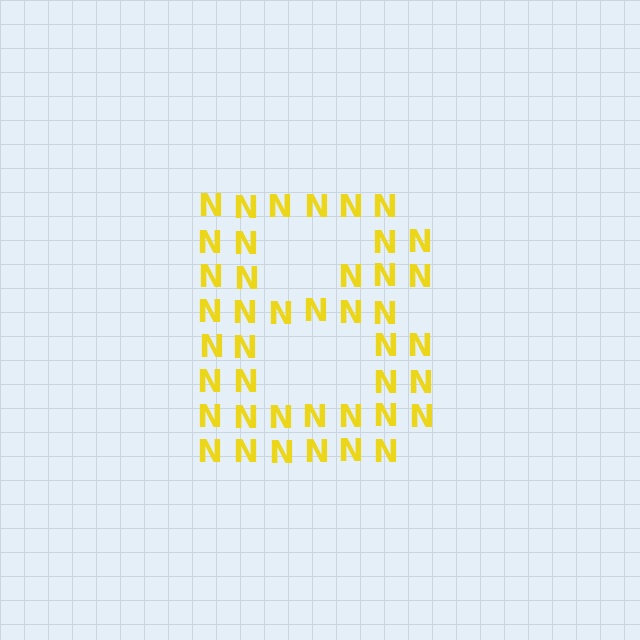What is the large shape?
The large shape is the letter B.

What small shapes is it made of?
It is made of small letter N's.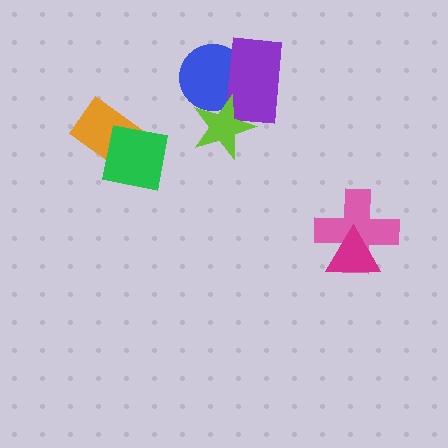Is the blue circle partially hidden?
Yes, it is partially covered by another shape.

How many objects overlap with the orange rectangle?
1 object overlaps with the orange rectangle.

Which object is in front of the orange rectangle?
The green square is in front of the orange rectangle.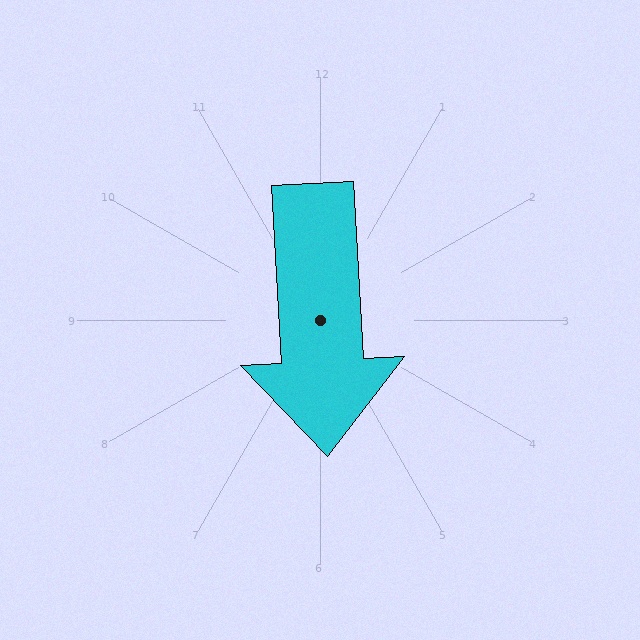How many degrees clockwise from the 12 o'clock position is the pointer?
Approximately 177 degrees.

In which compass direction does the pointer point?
South.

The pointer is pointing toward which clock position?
Roughly 6 o'clock.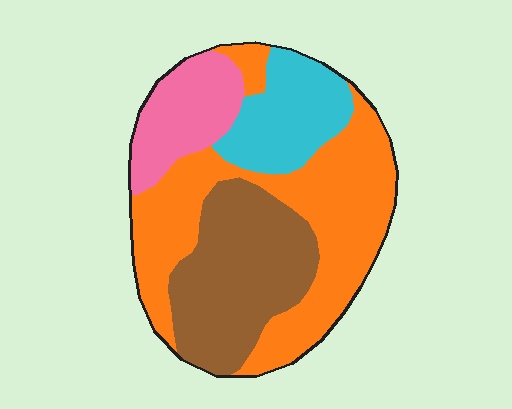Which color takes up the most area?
Orange, at roughly 45%.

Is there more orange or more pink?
Orange.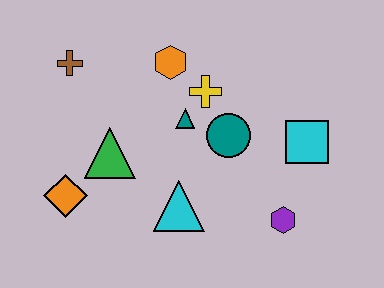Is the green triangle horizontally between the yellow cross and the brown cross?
Yes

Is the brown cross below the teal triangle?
No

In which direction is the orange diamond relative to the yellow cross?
The orange diamond is to the left of the yellow cross.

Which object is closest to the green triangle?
The orange diamond is closest to the green triangle.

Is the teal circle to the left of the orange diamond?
No